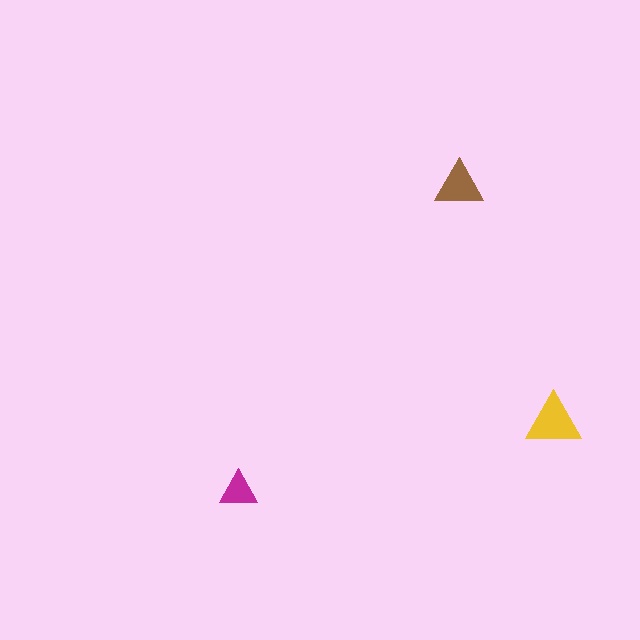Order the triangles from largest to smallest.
the yellow one, the brown one, the magenta one.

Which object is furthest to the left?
The magenta triangle is leftmost.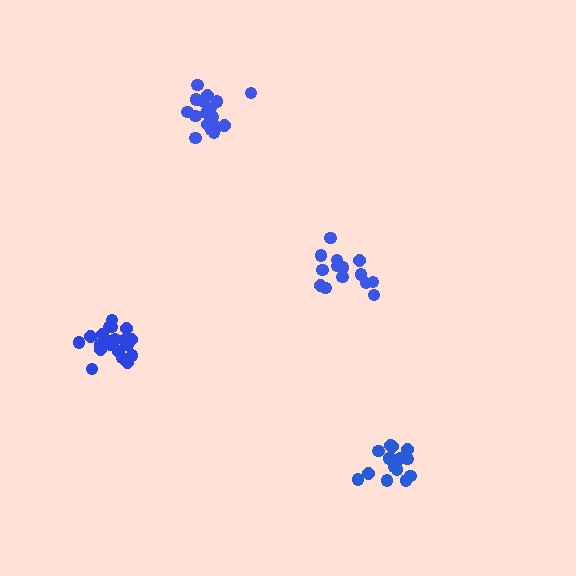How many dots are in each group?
Group 1: 21 dots, Group 2: 15 dots, Group 3: 19 dots, Group 4: 16 dots (71 total).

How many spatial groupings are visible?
There are 4 spatial groupings.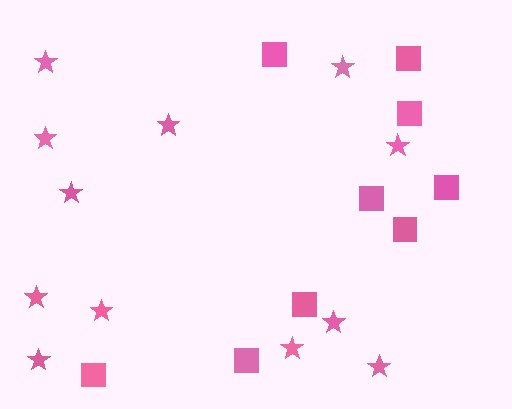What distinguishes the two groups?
There are 2 groups: one group of squares (9) and one group of stars (12).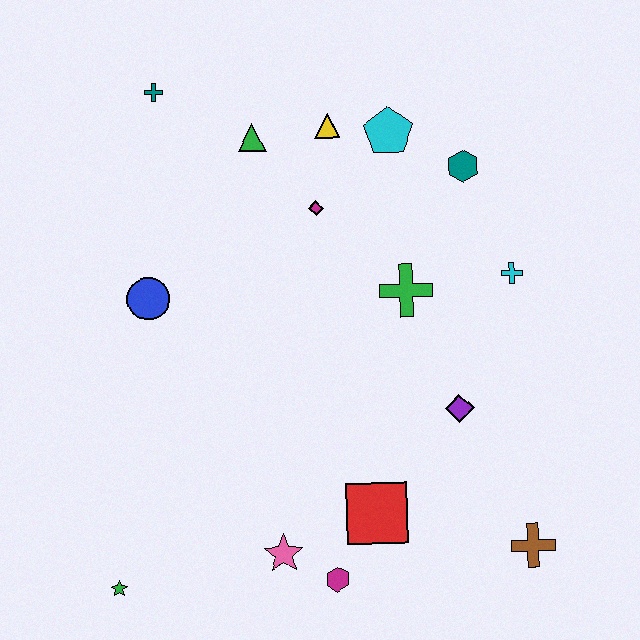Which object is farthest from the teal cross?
The brown cross is farthest from the teal cross.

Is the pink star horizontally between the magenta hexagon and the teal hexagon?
No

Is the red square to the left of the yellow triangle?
No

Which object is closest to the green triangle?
The yellow triangle is closest to the green triangle.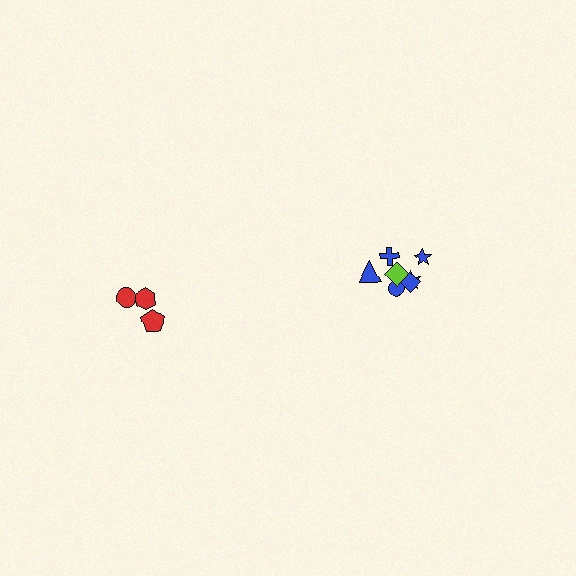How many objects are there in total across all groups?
There are 10 objects.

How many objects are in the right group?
There are 7 objects.